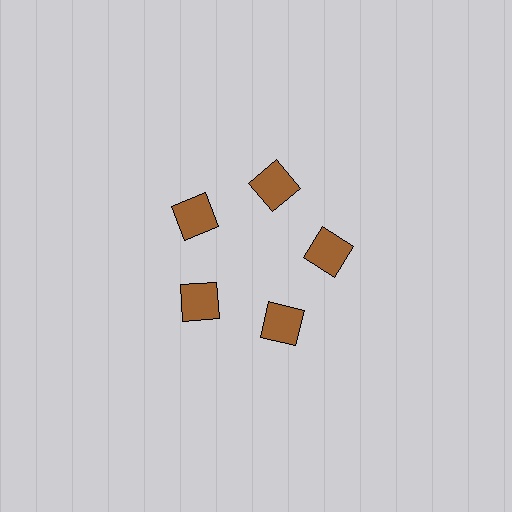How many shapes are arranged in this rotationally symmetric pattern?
There are 5 shapes, arranged in 5 groups of 1.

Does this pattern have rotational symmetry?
Yes, this pattern has 5-fold rotational symmetry. It looks the same after rotating 72 degrees around the center.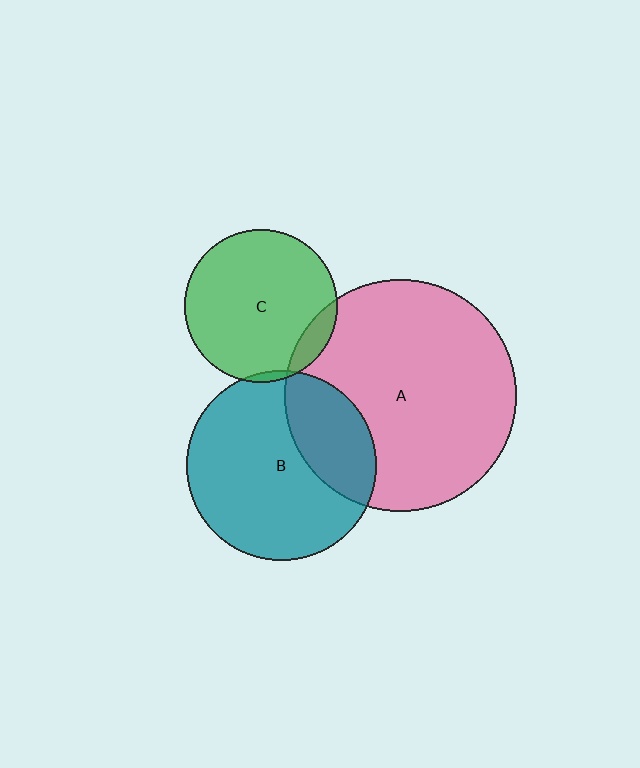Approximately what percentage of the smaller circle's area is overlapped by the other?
Approximately 5%.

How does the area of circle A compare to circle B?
Approximately 1.5 times.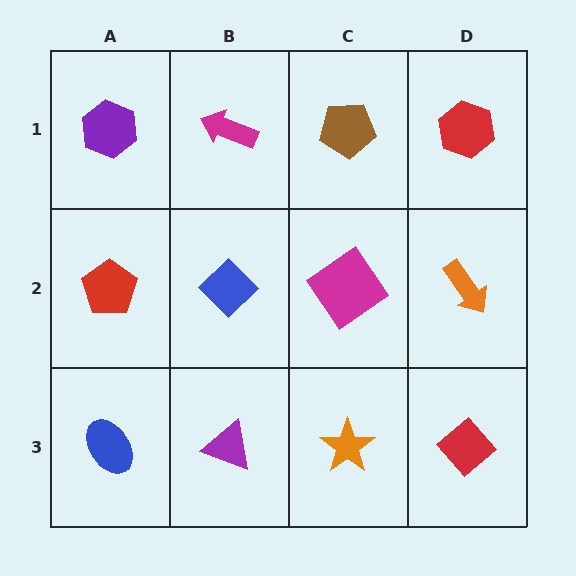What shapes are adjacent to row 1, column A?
A red pentagon (row 2, column A), a magenta arrow (row 1, column B).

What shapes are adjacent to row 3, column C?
A magenta diamond (row 2, column C), a purple triangle (row 3, column B), a red diamond (row 3, column D).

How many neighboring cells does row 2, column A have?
3.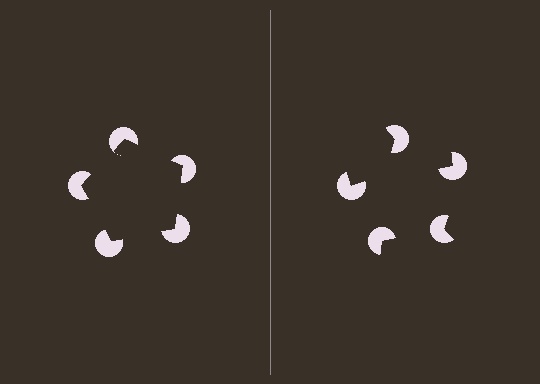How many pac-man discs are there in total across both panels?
10 — 5 on each side.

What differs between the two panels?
The pac-man discs are positioned identically on both sides; only the wedge orientations differ. On the left they align to a pentagon; on the right they are misaligned.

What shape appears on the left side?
An illusory pentagon.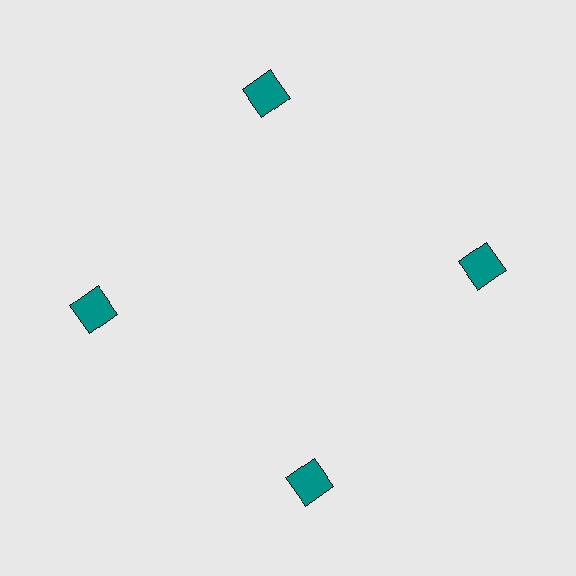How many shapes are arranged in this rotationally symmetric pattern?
There are 4 shapes, arranged in 4 groups of 1.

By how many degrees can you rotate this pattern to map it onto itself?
The pattern maps onto itself every 90 degrees of rotation.